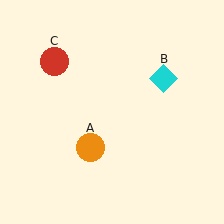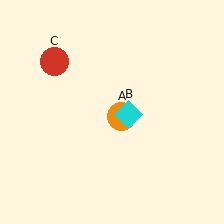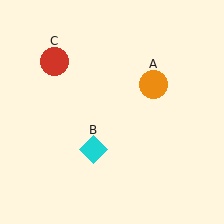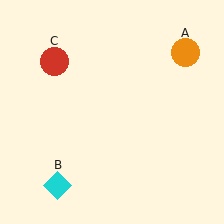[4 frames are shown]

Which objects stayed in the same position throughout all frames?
Red circle (object C) remained stationary.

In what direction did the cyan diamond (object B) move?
The cyan diamond (object B) moved down and to the left.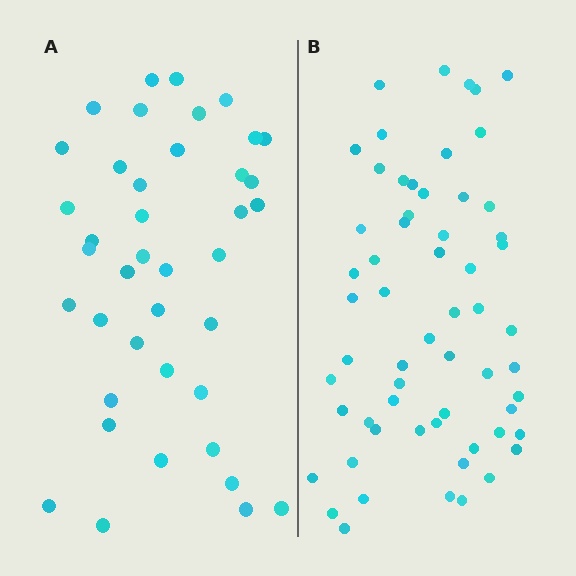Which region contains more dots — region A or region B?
Region B (the right region) has more dots.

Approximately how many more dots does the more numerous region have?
Region B has approximately 20 more dots than region A.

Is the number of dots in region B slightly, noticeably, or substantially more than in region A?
Region B has substantially more. The ratio is roughly 1.5 to 1.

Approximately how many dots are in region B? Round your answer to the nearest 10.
About 60 dots.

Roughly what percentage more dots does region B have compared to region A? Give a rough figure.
About 50% more.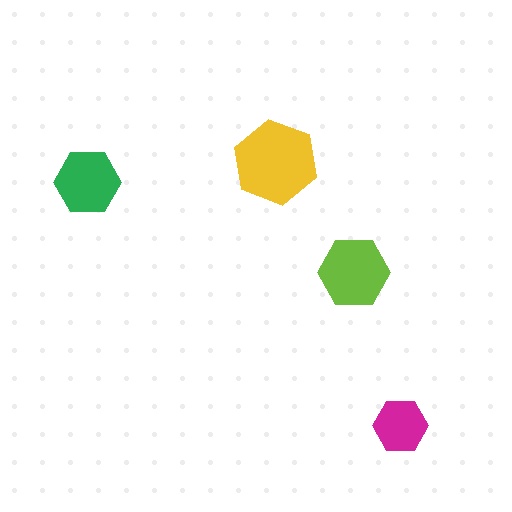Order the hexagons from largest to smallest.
the yellow one, the lime one, the green one, the magenta one.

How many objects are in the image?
There are 4 objects in the image.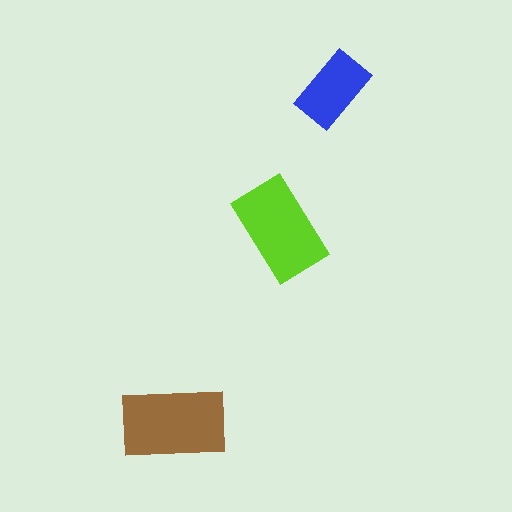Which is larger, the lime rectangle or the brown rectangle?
The brown one.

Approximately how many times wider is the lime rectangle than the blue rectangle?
About 1.5 times wider.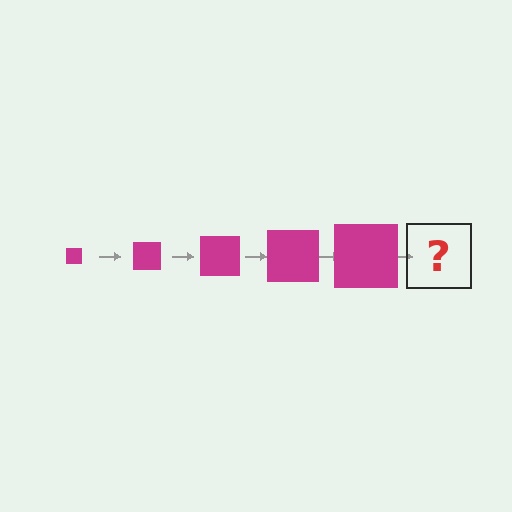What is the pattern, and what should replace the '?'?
The pattern is that the square gets progressively larger each step. The '?' should be a magenta square, larger than the previous one.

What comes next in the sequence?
The next element should be a magenta square, larger than the previous one.